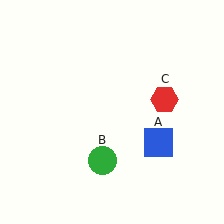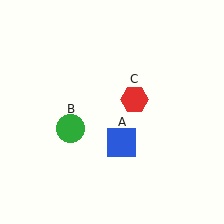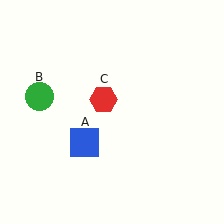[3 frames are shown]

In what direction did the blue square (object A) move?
The blue square (object A) moved left.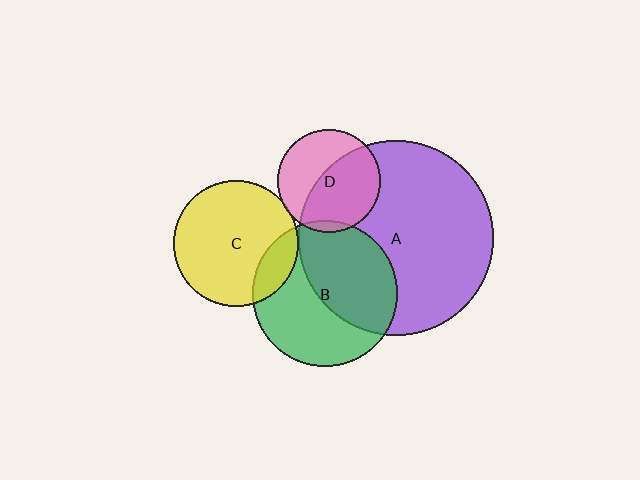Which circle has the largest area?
Circle A (purple).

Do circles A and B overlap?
Yes.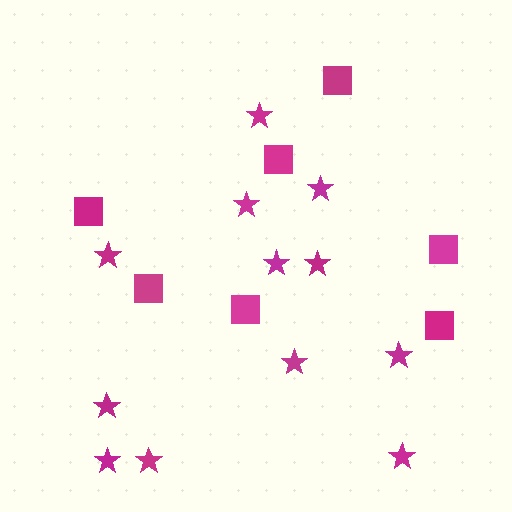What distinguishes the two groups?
There are 2 groups: one group of squares (7) and one group of stars (12).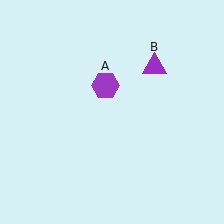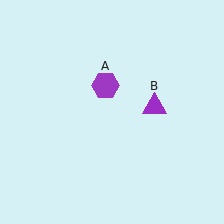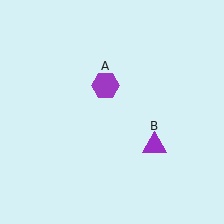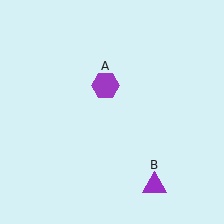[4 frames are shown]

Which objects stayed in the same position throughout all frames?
Purple hexagon (object A) remained stationary.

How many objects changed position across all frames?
1 object changed position: purple triangle (object B).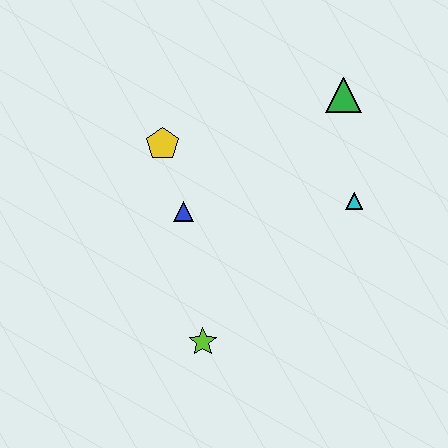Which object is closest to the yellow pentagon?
The blue triangle is closest to the yellow pentagon.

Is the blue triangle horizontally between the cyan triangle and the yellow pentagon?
Yes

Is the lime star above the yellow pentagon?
No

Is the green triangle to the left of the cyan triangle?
Yes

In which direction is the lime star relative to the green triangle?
The lime star is below the green triangle.